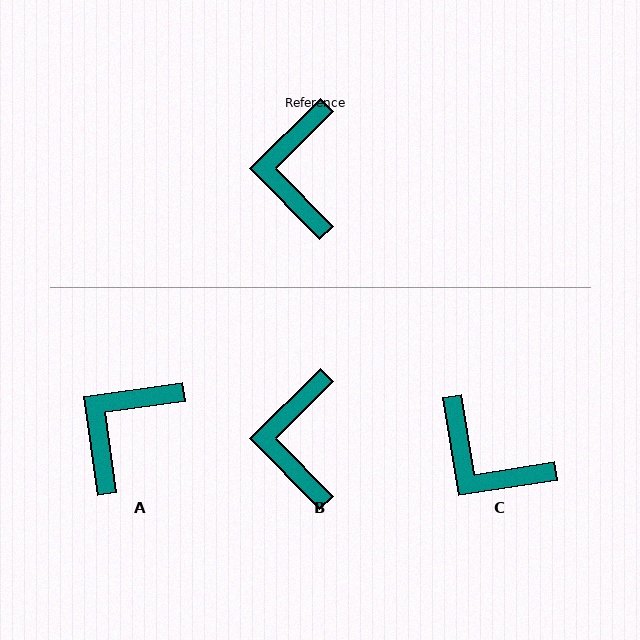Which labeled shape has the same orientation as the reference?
B.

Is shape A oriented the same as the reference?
No, it is off by about 37 degrees.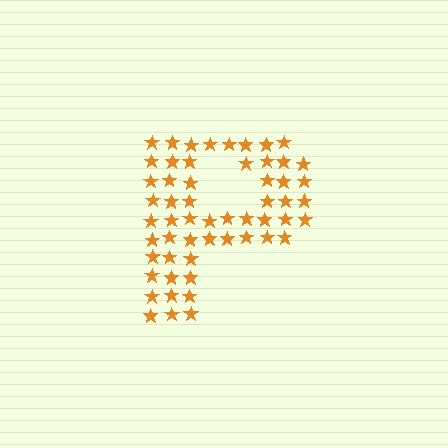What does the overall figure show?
The overall figure shows the letter P.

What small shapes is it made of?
It is made of small stars.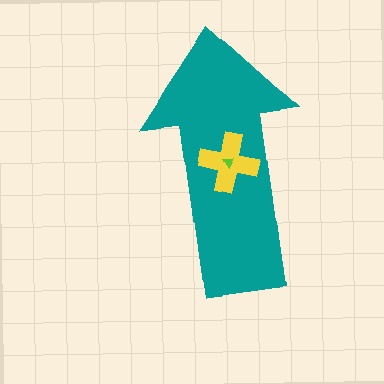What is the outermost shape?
The teal arrow.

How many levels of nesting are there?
3.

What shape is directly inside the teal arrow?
The yellow cross.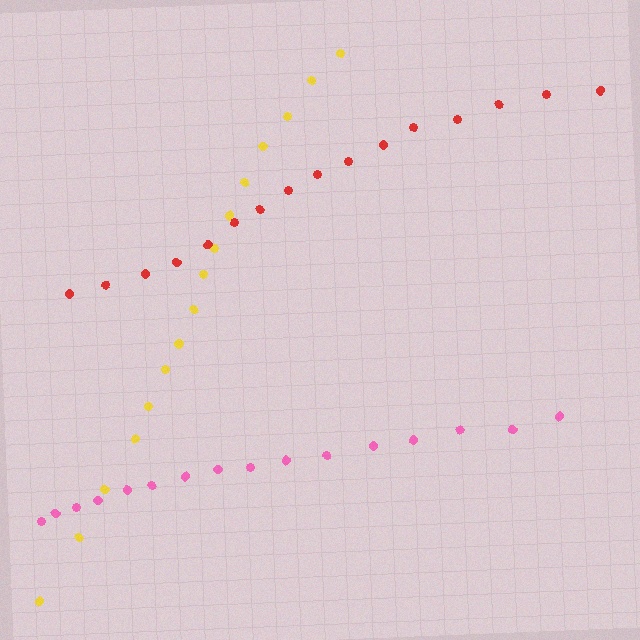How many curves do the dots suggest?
There are 3 distinct paths.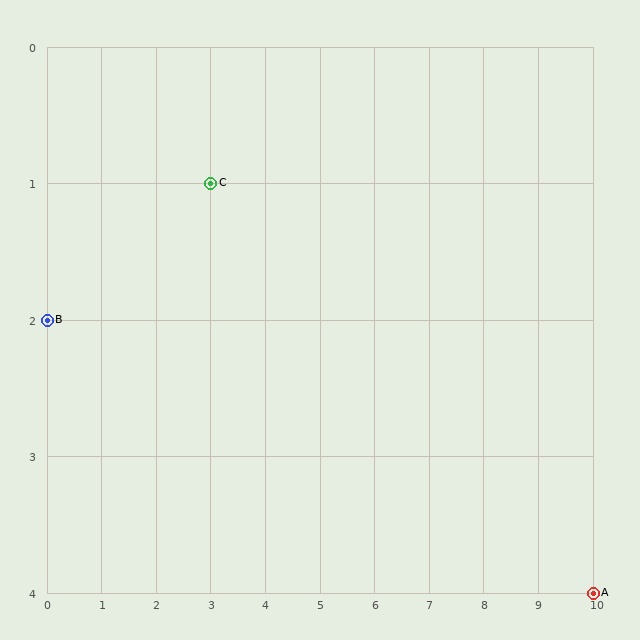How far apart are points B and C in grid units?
Points B and C are 3 columns and 1 row apart (about 3.2 grid units diagonally).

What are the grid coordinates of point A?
Point A is at grid coordinates (10, 4).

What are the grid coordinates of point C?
Point C is at grid coordinates (3, 1).